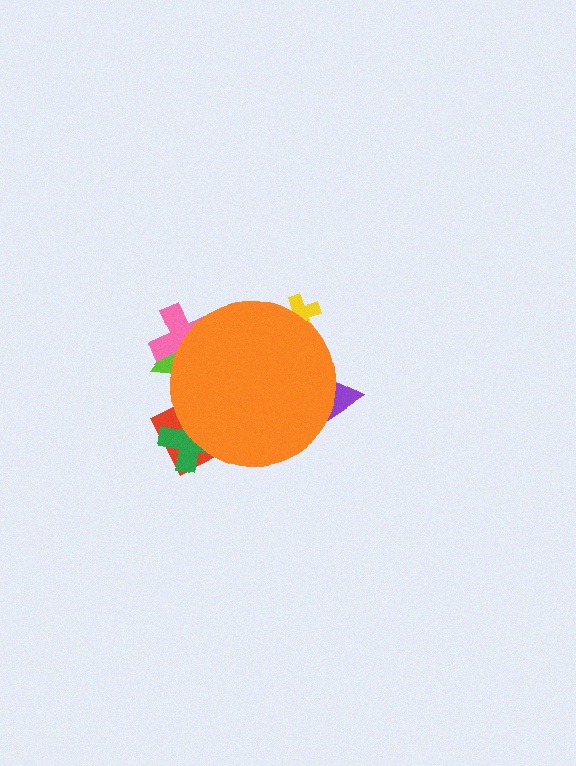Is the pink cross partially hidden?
Yes, the pink cross is partially hidden behind the orange circle.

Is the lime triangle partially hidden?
Yes, the lime triangle is partially hidden behind the orange circle.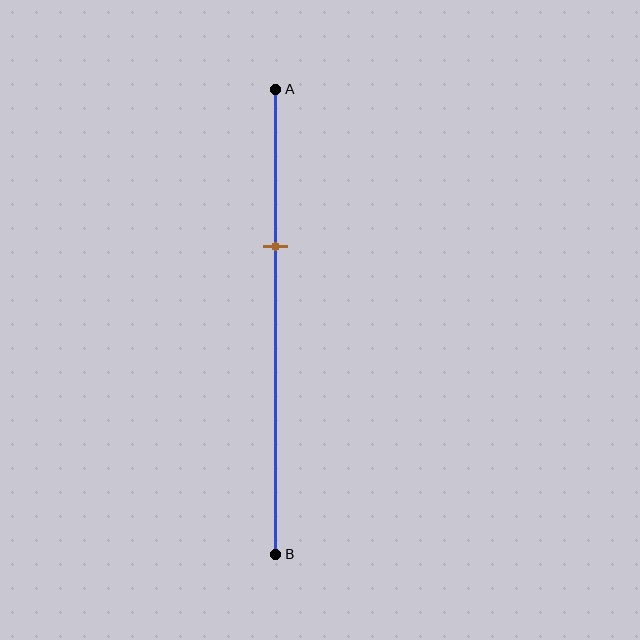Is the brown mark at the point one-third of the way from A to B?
Yes, the mark is approximately at the one-third point.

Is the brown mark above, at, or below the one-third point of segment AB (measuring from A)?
The brown mark is approximately at the one-third point of segment AB.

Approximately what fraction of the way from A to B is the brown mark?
The brown mark is approximately 35% of the way from A to B.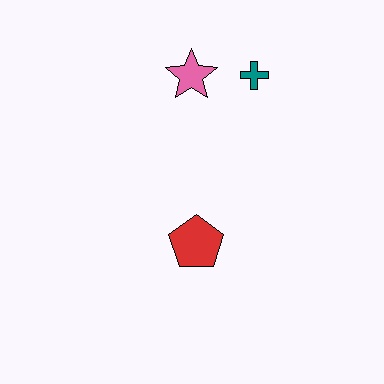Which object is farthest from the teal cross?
The red pentagon is farthest from the teal cross.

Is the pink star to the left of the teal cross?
Yes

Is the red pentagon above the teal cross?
No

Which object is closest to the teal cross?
The pink star is closest to the teal cross.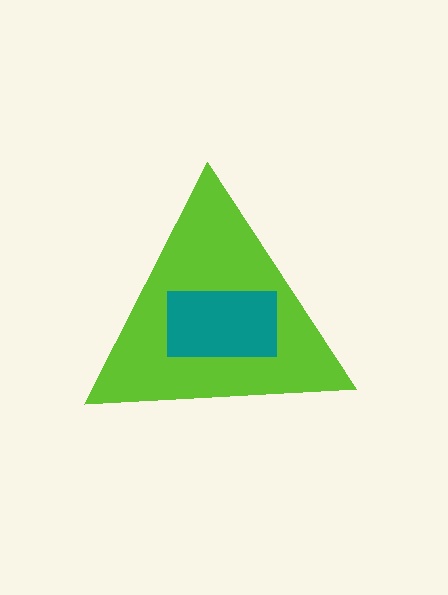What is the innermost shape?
The teal rectangle.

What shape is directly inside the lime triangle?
The teal rectangle.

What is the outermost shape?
The lime triangle.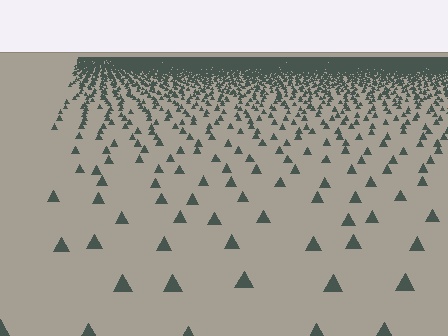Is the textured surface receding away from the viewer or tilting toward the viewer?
The surface is receding away from the viewer. Texture elements get smaller and denser toward the top.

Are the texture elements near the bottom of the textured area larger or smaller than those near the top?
Larger. Near the bottom, elements are closer to the viewer and appear at a bigger on-screen size.